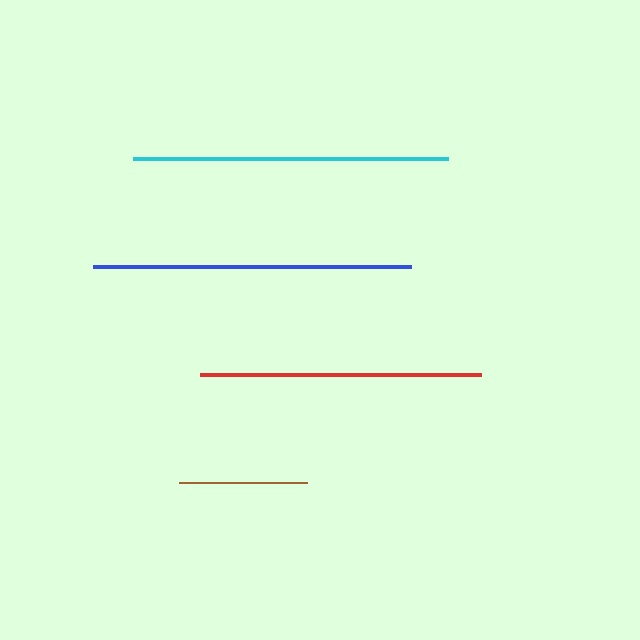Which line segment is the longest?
The blue line is the longest at approximately 318 pixels.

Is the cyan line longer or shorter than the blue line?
The blue line is longer than the cyan line.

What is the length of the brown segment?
The brown segment is approximately 129 pixels long.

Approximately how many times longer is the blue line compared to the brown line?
The blue line is approximately 2.5 times the length of the brown line.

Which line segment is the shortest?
The brown line is the shortest at approximately 129 pixels.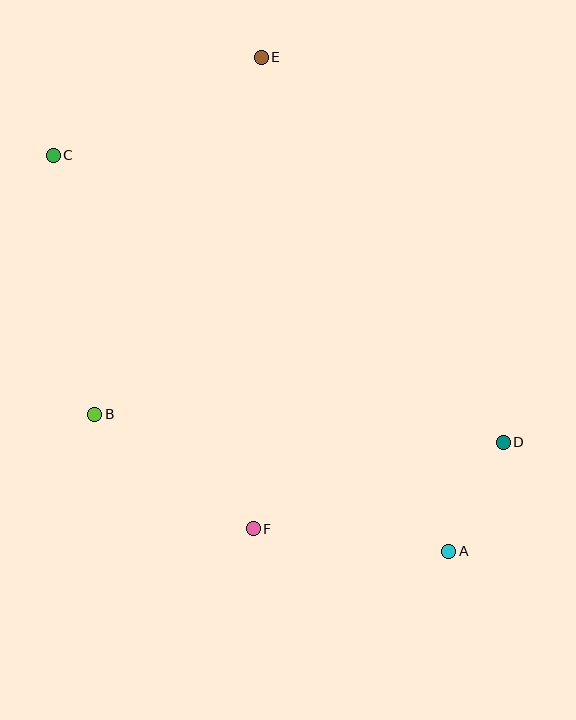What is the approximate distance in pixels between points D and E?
The distance between D and E is approximately 455 pixels.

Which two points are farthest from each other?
Points A and C are farthest from each other.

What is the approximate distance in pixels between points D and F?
The distance between D and F is approximately 265 pixels.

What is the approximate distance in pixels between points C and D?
The distance between C and D is approximately 534 pixels.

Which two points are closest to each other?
Points A and D are closest to each other.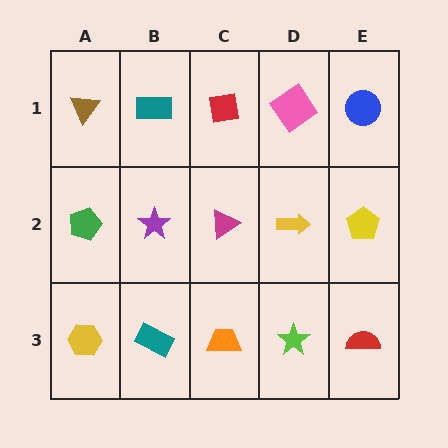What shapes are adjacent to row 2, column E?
A blue circle (row 1, column E), a red semicircle (row 3, column E), a yellow arrow (row 2, column D).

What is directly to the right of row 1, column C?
A pink diamond.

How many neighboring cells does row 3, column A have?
2.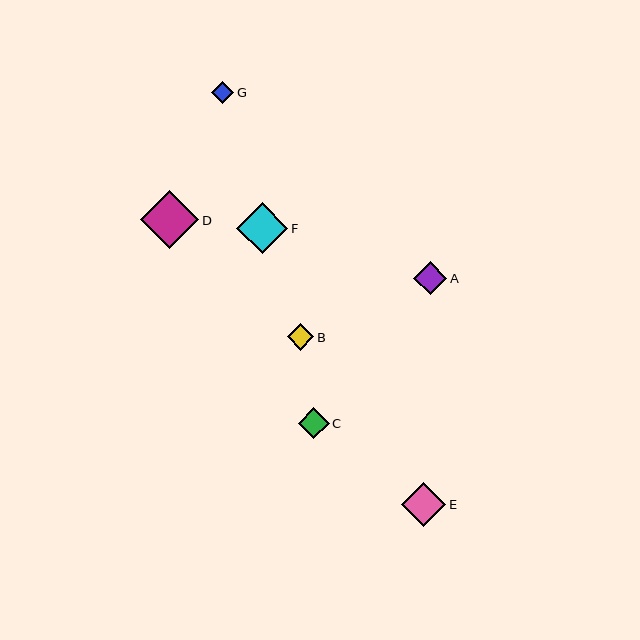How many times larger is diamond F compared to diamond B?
Diamond F is approximately 1.9 times the size of diamond B.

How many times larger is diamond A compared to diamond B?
Diamond A is approximately 1.2 times the size of diamond B.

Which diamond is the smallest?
Diamond G is the smallest with a size of approximately 23 pixels.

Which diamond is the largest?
Diamond D is the largest with a size of approximately 58 pixels.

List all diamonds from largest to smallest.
From largest to smallest: D, F, E, A, C, B, G.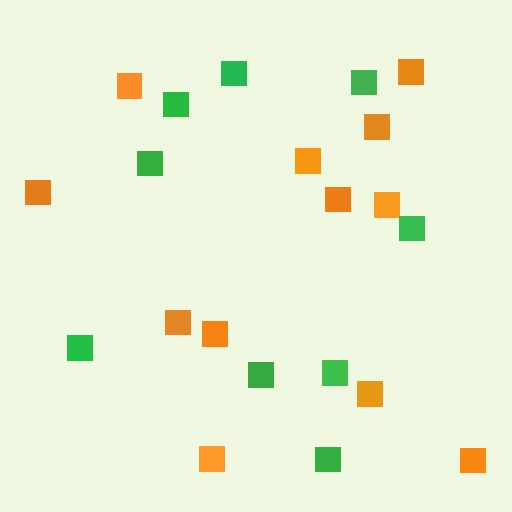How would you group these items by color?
There are 2 groups: one group of orange squares (12) and one group of green squares (9).